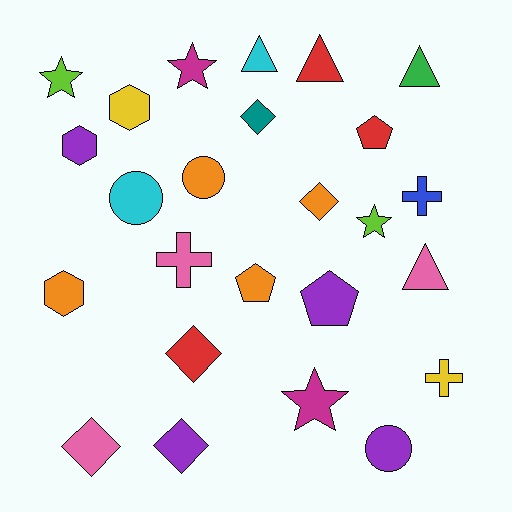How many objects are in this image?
There are 25 objects.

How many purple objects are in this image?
There are 4 purple objects.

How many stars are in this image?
There are 4 stars.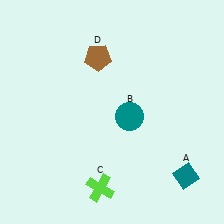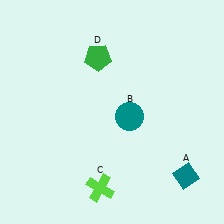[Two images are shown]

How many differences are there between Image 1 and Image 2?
There is 1 difference between the two images.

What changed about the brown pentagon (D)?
In Image 1, D is brown. In Image 2, it changed to green.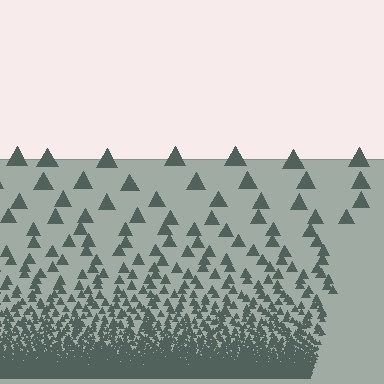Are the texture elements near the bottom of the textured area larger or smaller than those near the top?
Smaller. The gradient is inverted — elements near the bottom are smaller and denser.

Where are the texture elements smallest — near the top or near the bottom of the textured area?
Near the bottom.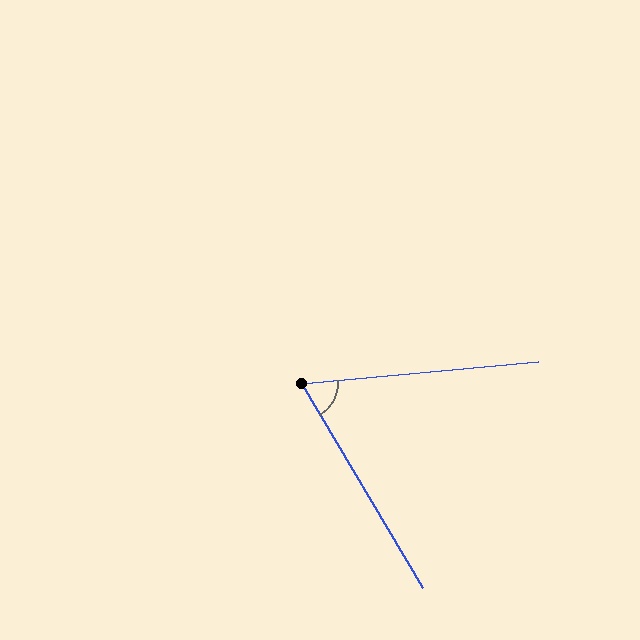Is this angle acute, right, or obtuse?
It is acute.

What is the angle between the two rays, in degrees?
Approximately 65 degrees.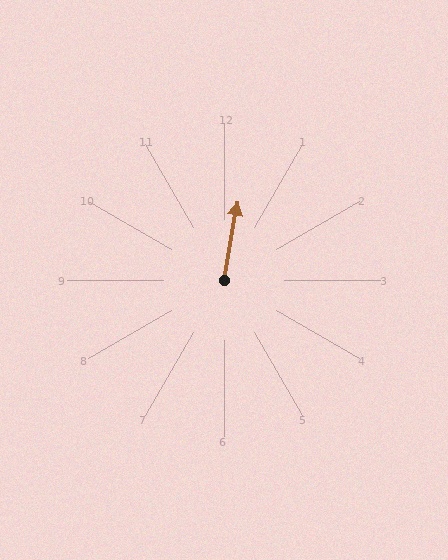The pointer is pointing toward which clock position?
Roughly 12 o'clock.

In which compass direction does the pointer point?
North.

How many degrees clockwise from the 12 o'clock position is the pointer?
Approximately 10 degrees.